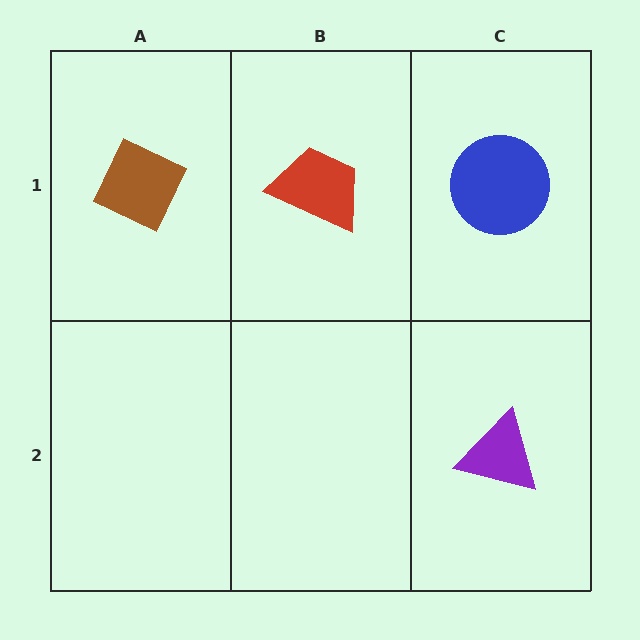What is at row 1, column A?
A brown diamond.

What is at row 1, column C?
A blue circle.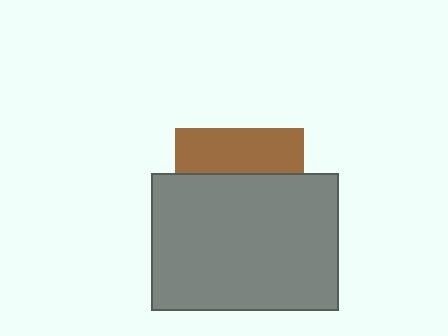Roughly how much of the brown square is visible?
A small part of it is visible (roughly 35%).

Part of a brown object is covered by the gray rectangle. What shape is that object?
It is a square.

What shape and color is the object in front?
The object in front is a gray rectangle.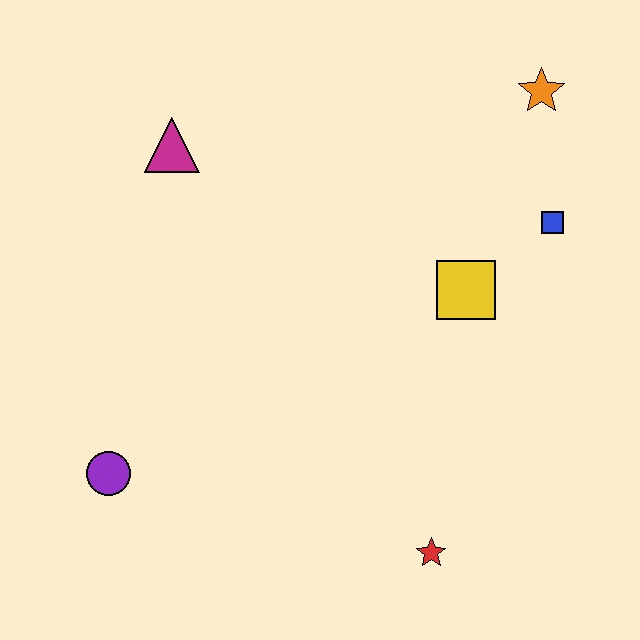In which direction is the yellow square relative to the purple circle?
The yellow square is to the right of the purple circle.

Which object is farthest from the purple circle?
The orange star is farthest from the purple circle.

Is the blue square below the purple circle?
No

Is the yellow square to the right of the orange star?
No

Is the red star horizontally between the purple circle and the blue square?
Yes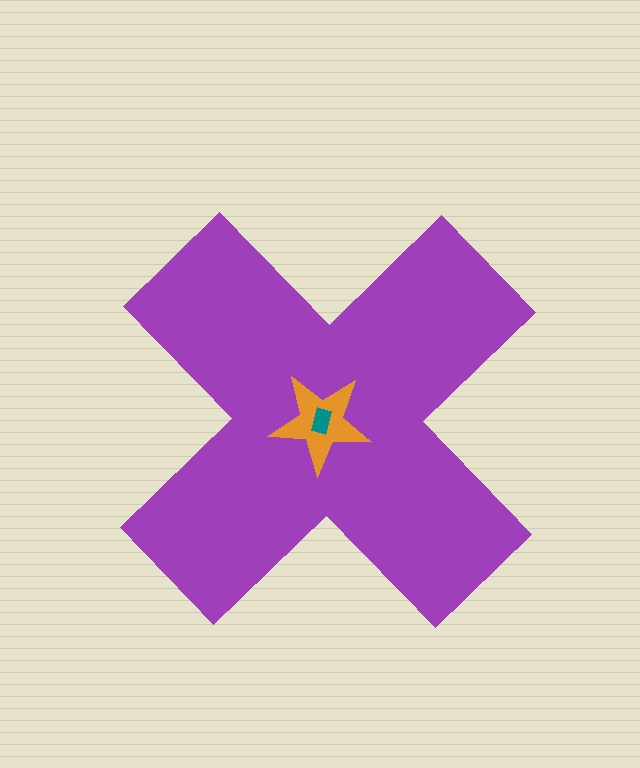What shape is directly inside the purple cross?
The orange star.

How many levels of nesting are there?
3.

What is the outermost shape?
The purple cross.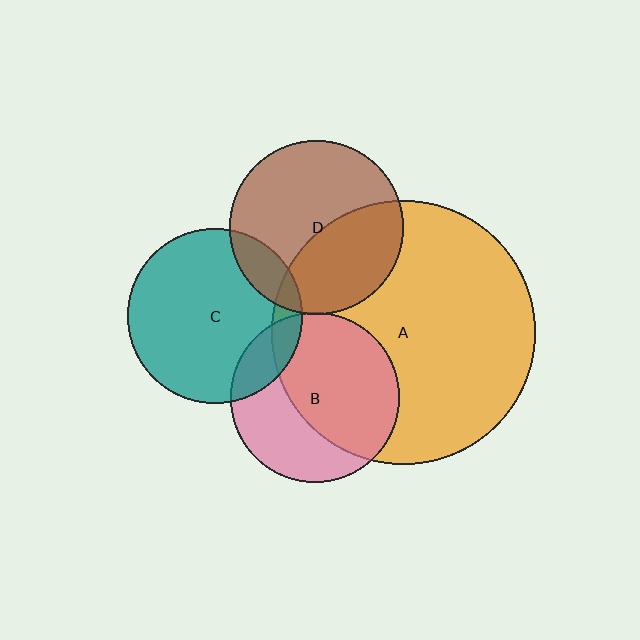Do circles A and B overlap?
Yes.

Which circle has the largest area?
Circle A (orange).